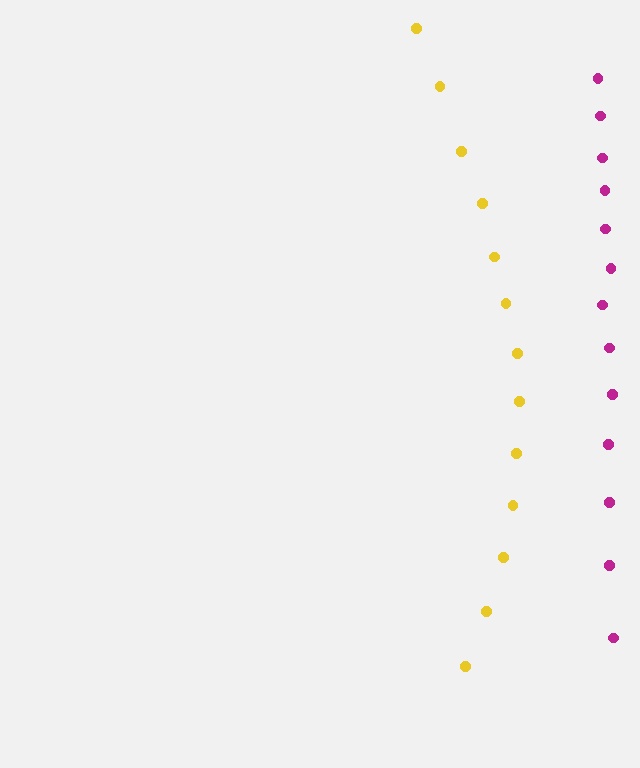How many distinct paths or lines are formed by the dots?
There are 2 distinct paths.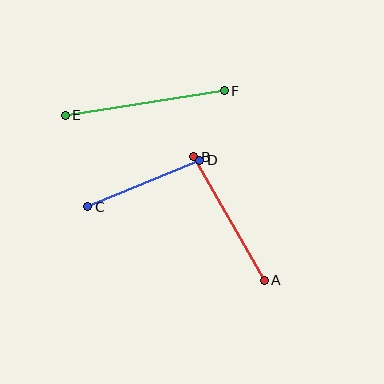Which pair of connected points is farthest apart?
Points E and F are farthest apart.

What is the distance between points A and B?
The distance is approximately 142 pixels.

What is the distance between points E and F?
The distance is approximately 161 pixels.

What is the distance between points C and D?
The distance is approximately 122 pixels.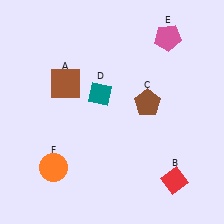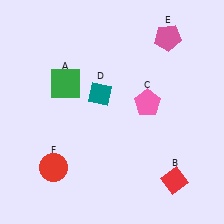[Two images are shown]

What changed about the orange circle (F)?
In Image 1, F is orange. In Image 2, it changed to red.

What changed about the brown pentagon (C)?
In Image 1, C is brown. In Image 2, it changed to pink.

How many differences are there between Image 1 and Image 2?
There are 3 differences between the two images.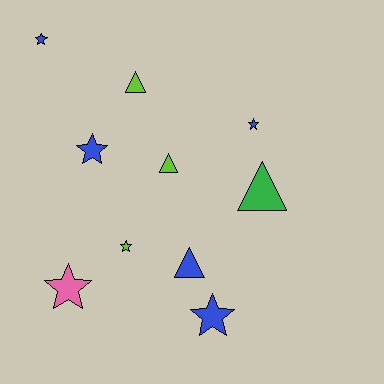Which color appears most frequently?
Blue, with 5 objects.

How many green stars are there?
There are no green stars.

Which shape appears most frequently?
Star, with 6 objects.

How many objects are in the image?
There are 10 objects.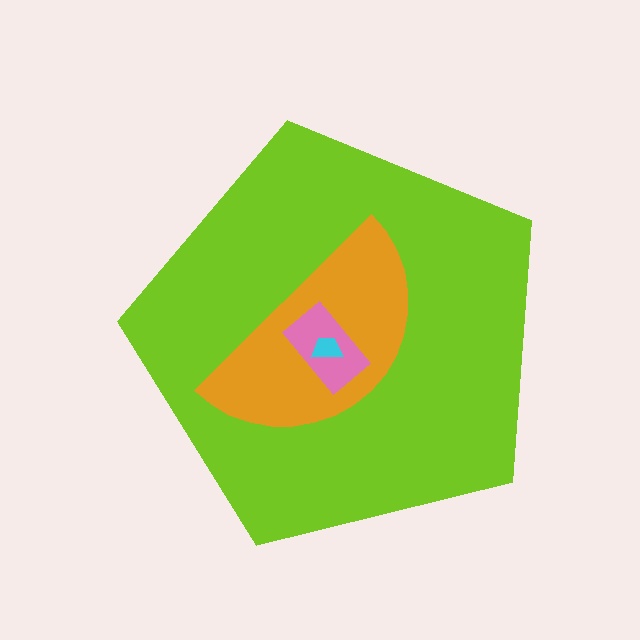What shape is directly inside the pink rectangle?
The cyan trapezoid.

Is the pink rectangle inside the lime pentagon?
Yes.